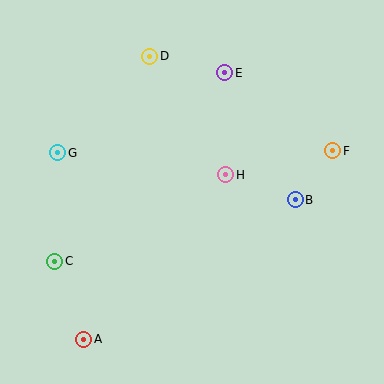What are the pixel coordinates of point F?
Point F is at (333, 151).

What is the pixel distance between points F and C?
The distance between F and C is 299 pixels.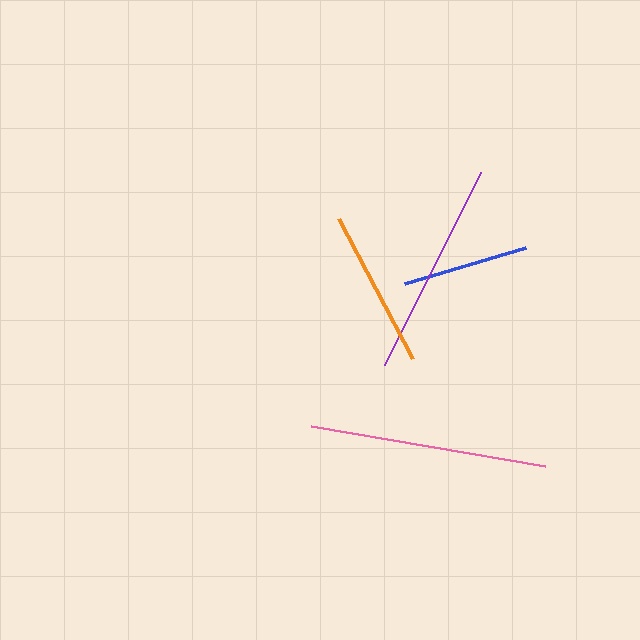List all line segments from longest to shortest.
From longest to shortest: pink, purple, orange, blue.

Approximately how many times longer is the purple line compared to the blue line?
The purple line is approximately 1.7 times the length of the blue line.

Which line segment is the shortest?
The blue line is the shortest at approximately 126 pixels.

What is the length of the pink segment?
The pink segment is approximately 238 pixels long.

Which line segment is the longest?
The pink line is the longest at approximately 238 pixels.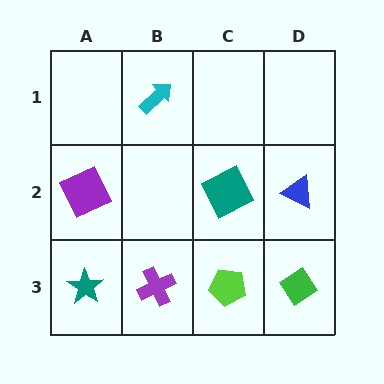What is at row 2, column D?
A blue triangle.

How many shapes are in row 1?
1 shape.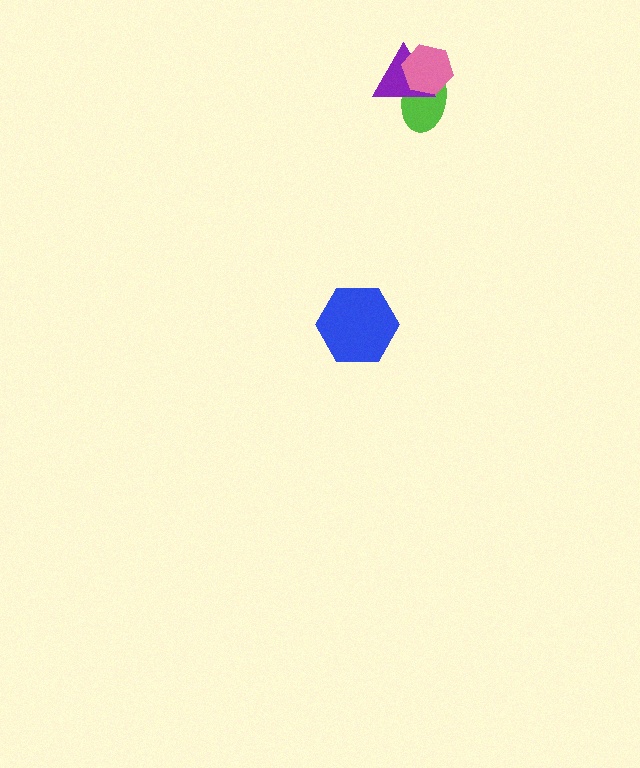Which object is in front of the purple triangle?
The pink hexagon is in front of the purple triangle.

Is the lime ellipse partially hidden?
Yes, it is partially covered by another shape.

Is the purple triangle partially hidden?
Yes, it is partially covered by another shape.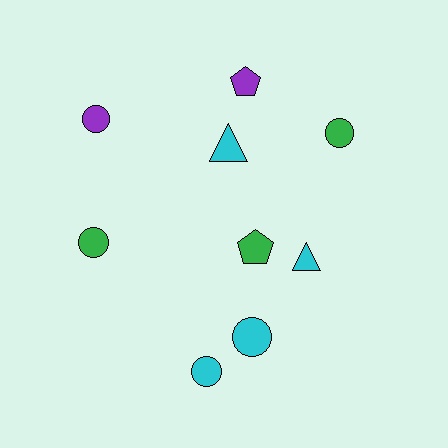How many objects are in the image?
There are 9 objects.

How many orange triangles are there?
There are no orange triangles.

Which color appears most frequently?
Cyan, with 4 objects.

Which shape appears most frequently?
Circle, with 5 objects.